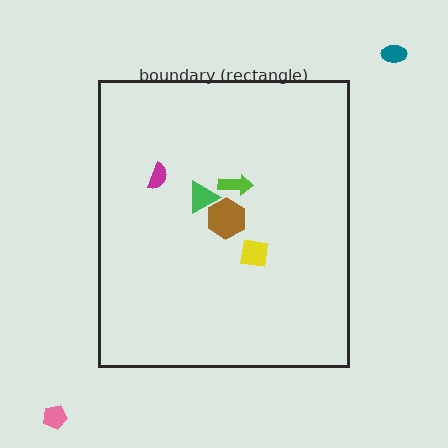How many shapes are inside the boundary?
5 inside, 2 outside.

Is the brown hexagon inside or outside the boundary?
Inside.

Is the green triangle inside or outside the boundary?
Inside.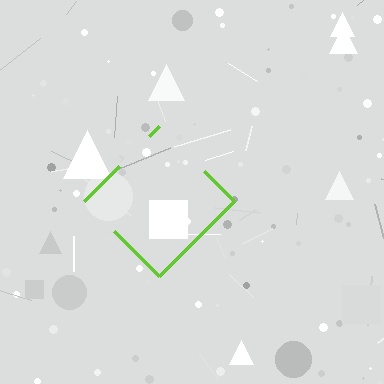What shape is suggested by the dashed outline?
The dashed outline suggests a diamond.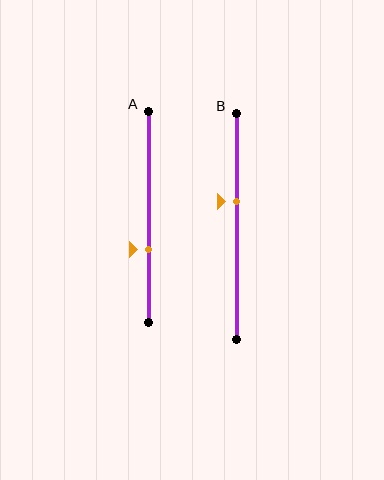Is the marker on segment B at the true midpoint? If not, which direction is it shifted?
No, the marker on segment B is shifted upward by about 11% of the segment length.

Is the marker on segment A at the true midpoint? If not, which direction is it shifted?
No, the marker on segment A is shifted downward by about 16% of the segment length.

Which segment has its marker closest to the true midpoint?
Segment B has its marker closest to the true midpoint.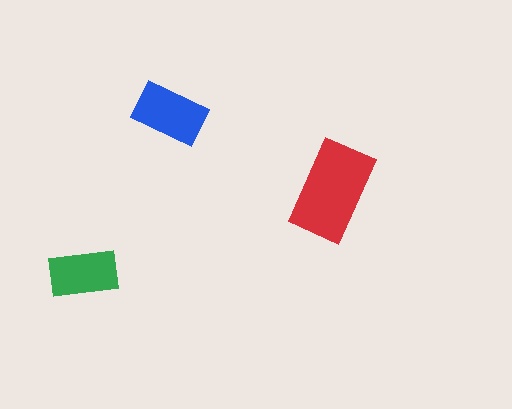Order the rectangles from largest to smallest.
the red one, the blue one, the green one.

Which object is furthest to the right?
The red rectangle is rightmost.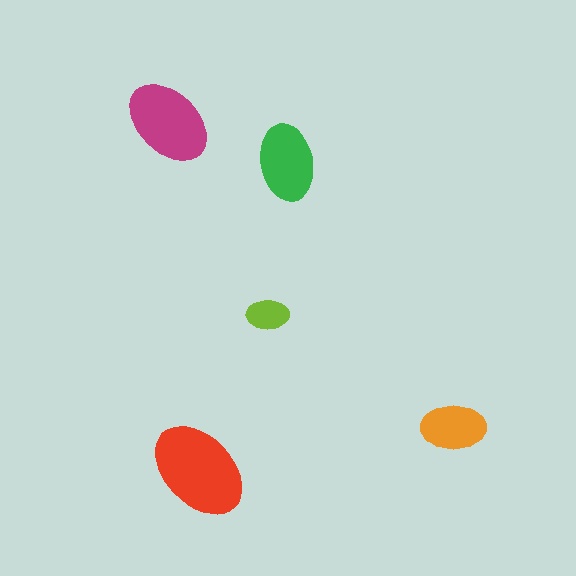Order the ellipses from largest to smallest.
the red one, the magenta one, the green one, the orange one, the lime one.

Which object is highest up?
The magenta ellipse is topmost.